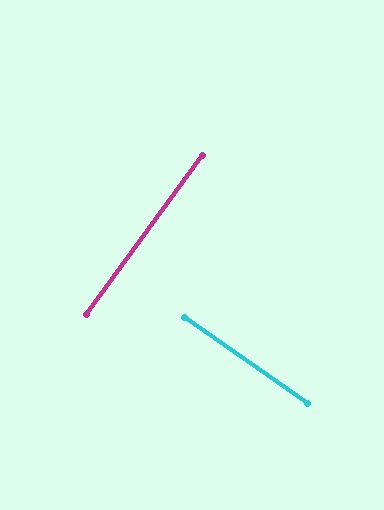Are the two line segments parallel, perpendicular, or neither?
Perpendicular — they meet at approximately 89°.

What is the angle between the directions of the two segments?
Approximately 89 degrees.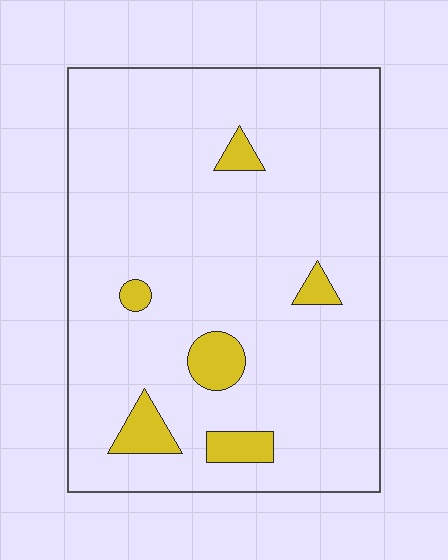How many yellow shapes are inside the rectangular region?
6.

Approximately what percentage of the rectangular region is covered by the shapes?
Approximately 10%.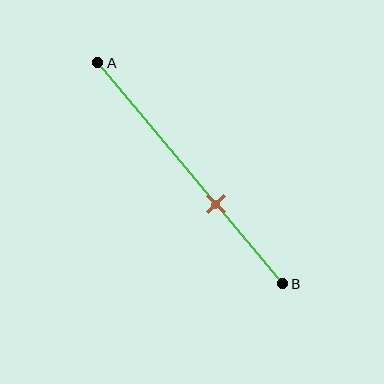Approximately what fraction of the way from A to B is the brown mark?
The brown mark is approximately 65% of the way from A to B.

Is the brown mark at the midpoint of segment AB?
No, the mark is at about 65% from A, not at the 50% midpoint.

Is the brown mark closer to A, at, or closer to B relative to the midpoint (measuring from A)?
The brown mark is closer to point B than the midpoint of segment AB.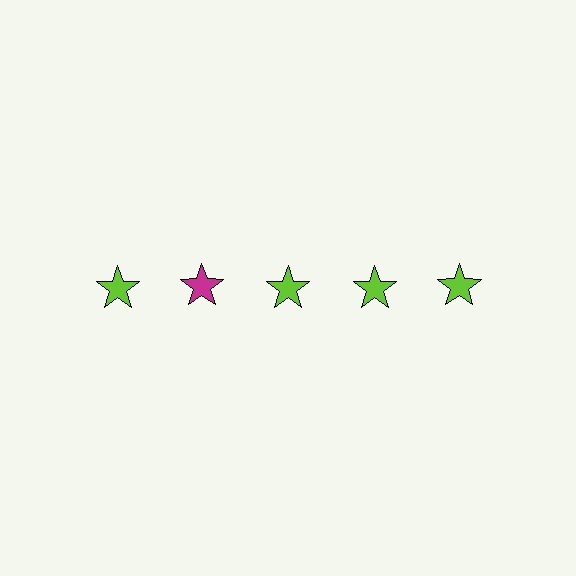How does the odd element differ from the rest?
It has a different color: magenta instead of lime.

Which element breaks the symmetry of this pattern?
The magenta star in the top row, second from left column breaks the symmetry. All other shapes are lime stars.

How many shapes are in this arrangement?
There are 5 shapes arranged in a grid pattern.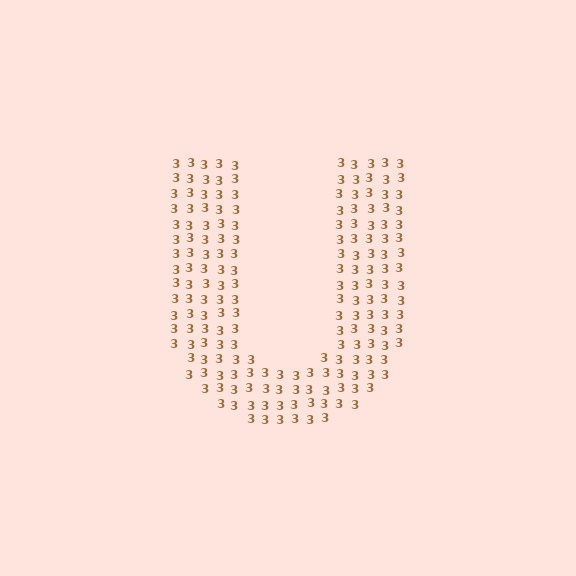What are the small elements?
The small elements are digit 3's.